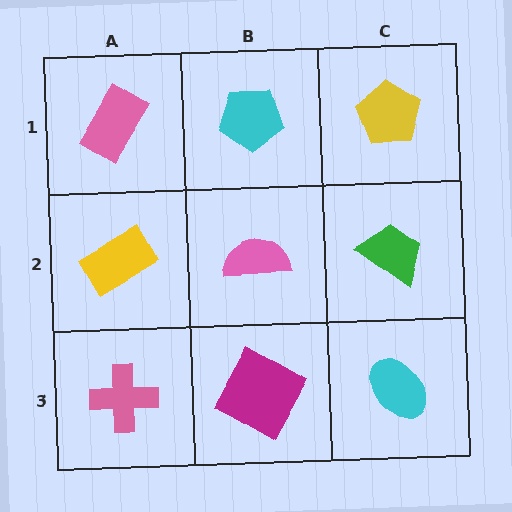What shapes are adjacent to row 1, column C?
A green trapezoid (row 2, column C), a cyan pentagon (row 1, column B).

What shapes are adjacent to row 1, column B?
A pink semicircle (row 2, column B), a pink rectangle (row 1, column A), a yellow pentagon (row 1, column C).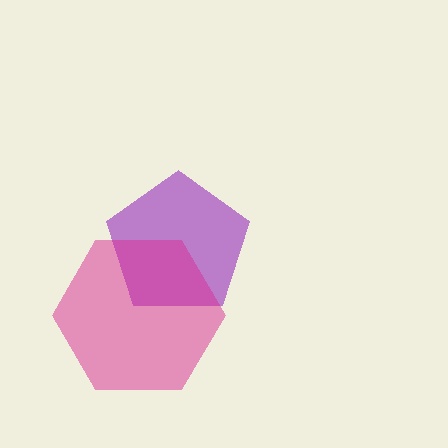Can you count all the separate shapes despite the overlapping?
Yes, there are 2 separate shapes.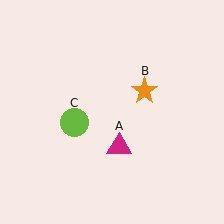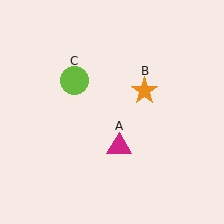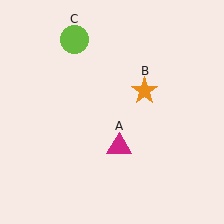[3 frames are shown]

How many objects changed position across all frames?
1 object changed position: lime circle (object C).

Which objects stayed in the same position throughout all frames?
Magenta triangle (object A) and orange star (object B) remained stationary.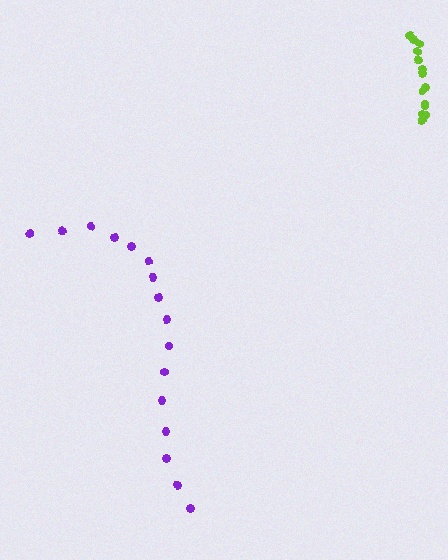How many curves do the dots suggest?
There are 2 distinct paths.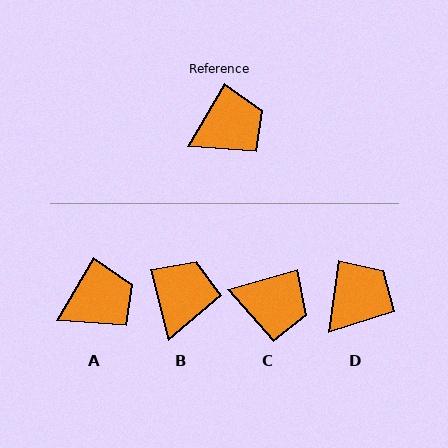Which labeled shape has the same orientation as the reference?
A.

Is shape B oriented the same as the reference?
No, it is off by about 45 degrees.